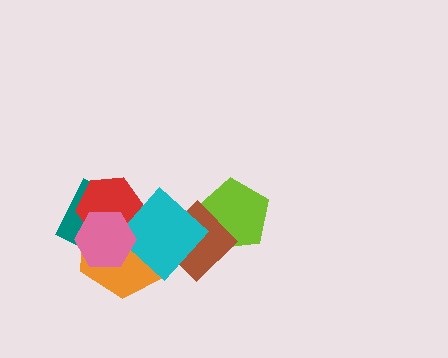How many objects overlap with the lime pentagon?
2 objects overlap with the lime pentagon.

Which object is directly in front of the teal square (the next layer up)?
The orange hexagon is directly in front of the teal square.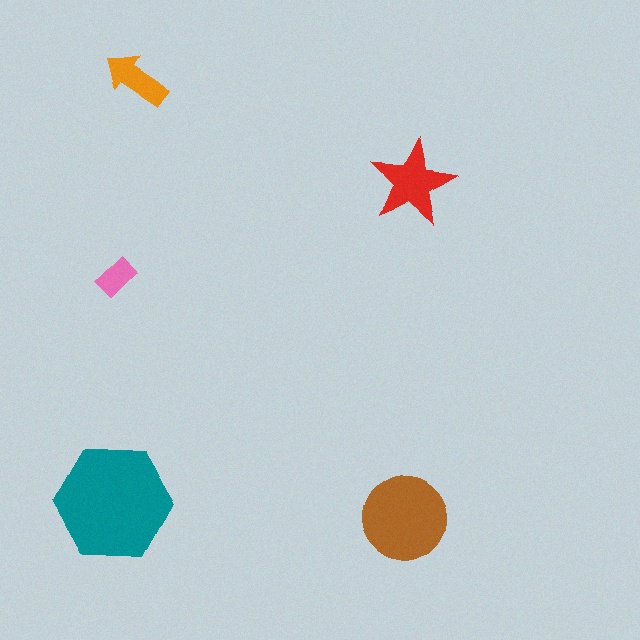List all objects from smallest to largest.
The pink rectangle, the orange arrow, the red star, the brown circle, the teal hexagon.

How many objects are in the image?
There are 5 objects in the image.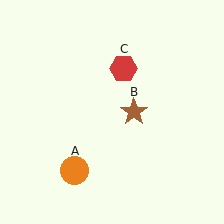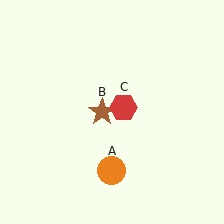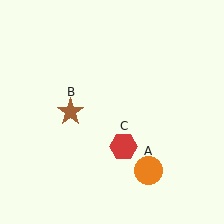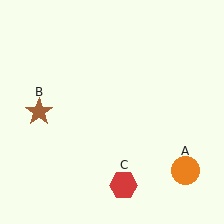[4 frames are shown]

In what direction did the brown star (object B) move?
The brown star (object B) moved left.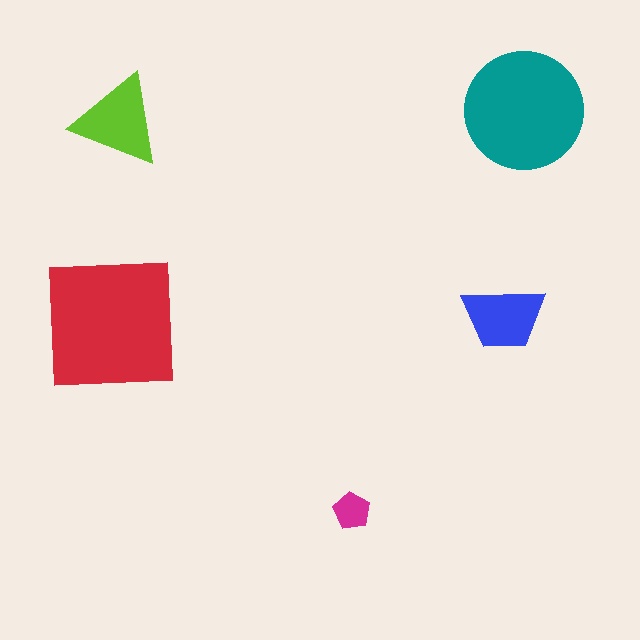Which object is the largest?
The red square.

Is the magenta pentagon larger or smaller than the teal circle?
Smaller.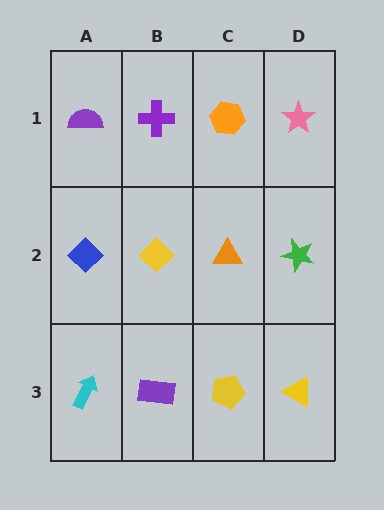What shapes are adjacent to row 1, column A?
A blue diamond (row 2, column A), a purple cross (row 1, column B).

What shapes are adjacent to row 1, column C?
An orange triangle (row 2, column C), a purple cross (row 1, column B), a pink star (row 1, column D).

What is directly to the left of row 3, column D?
A yellow pentagon.